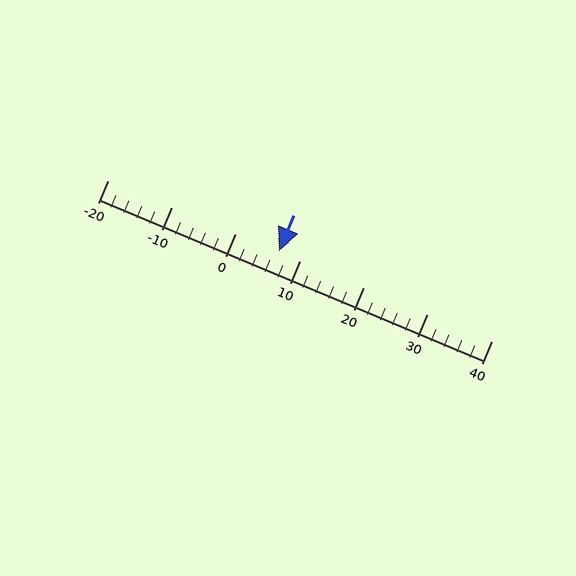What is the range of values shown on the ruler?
The ruler shows values from -20 to 40.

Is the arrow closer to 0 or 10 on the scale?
The arrow is closer to 10.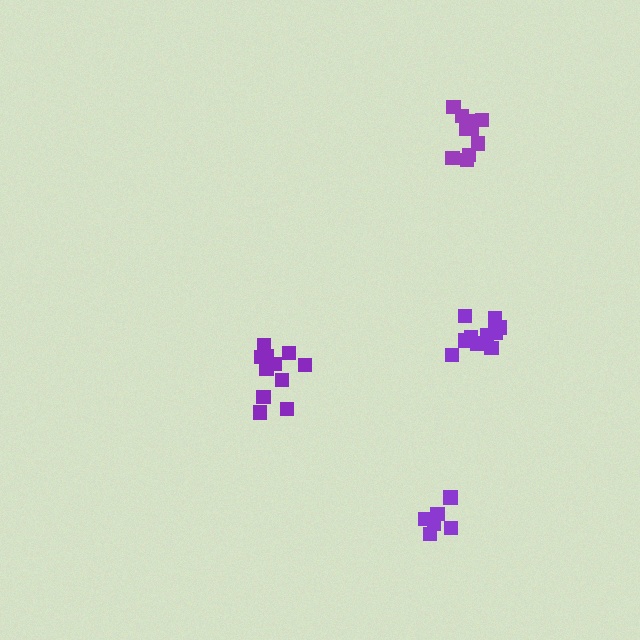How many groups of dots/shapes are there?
There are 4 groups.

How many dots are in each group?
Group 1: 11 dots, Group 2: 10 dots, Group 3: 10 dots, Group 4: 6 dots (37 total).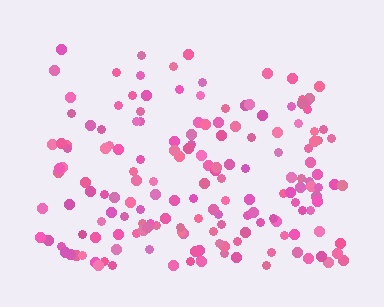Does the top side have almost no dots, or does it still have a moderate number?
Still a moderate number, just noticeably fewer than the bottom.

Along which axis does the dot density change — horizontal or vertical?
Vertical.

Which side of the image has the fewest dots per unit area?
The top.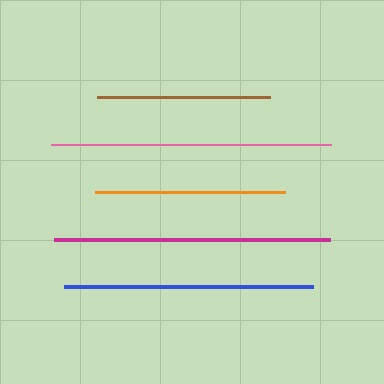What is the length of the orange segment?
The orange segment is approximately 190 pixels long.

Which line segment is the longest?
The pink line is the longest at approximately 280 pixels.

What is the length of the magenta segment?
The magenta segment is approximately 275 pixels long.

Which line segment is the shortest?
The brown line is the shortest at approximately 174 pixels.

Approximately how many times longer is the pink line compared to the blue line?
The pink line is approximately 1.1 times the length of the blue line.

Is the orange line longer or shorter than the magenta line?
The magenta line is longer than the orange line.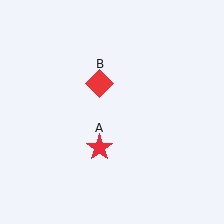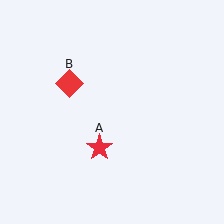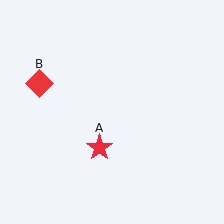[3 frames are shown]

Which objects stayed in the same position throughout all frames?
Red star (object A) remained stationary.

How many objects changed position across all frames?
1 object changed position: red diamond (object B).